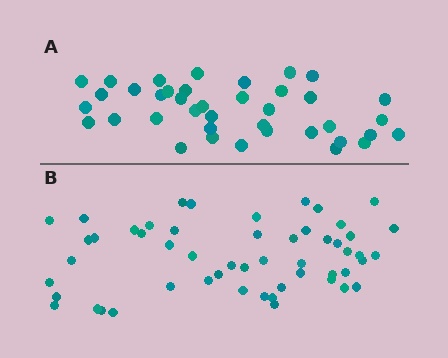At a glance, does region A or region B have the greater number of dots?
Region B (the bottom region) has more dots.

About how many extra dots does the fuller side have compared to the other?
Region B has approximately 15 more dots than region A.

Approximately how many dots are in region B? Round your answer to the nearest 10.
About 50 dots. (The exact count is 53, which rounds to 50.)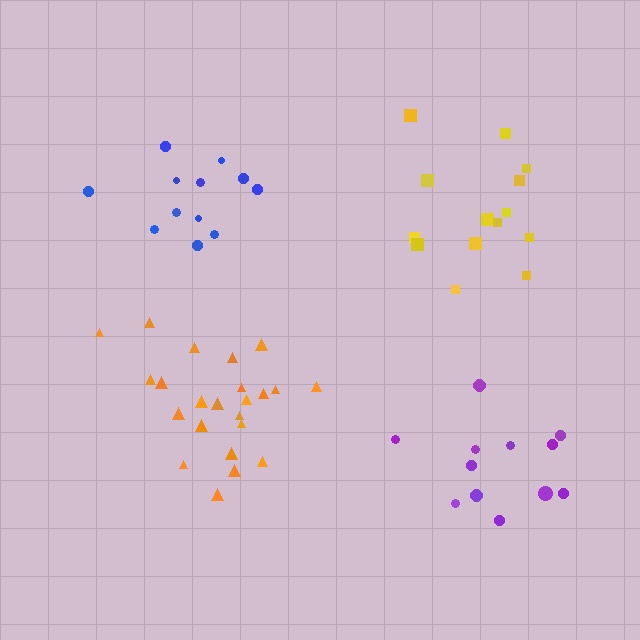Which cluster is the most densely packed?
Orange.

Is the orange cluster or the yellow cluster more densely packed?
Orange.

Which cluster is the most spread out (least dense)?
Yellow.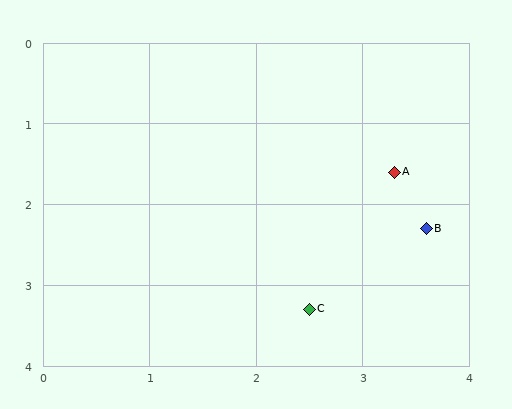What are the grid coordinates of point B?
Point B is at approximately (3.6, 2.3).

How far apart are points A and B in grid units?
Points A and B are about 0.8 grid units apart.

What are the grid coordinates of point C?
Point C is at approximately (2.5, 3.3).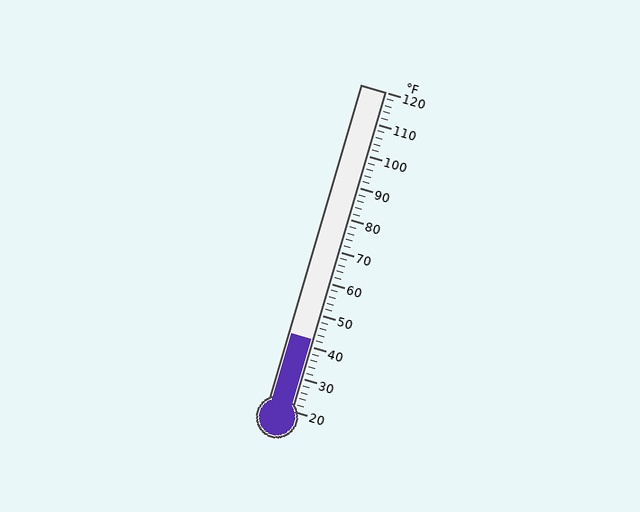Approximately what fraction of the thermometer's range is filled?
The thermometer is filled to approximately 20% of its range.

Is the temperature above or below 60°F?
The temperature is below 60°F.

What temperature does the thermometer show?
The thermometer shows approximately 42°F.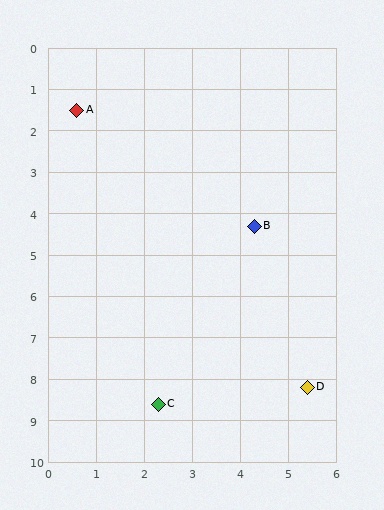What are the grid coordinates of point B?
Point B is at approximately (4.3, 4.3).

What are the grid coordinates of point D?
Point D is at approximately (5.4, 8.2).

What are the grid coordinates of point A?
Point A is at approximately (0.6, 1.5).